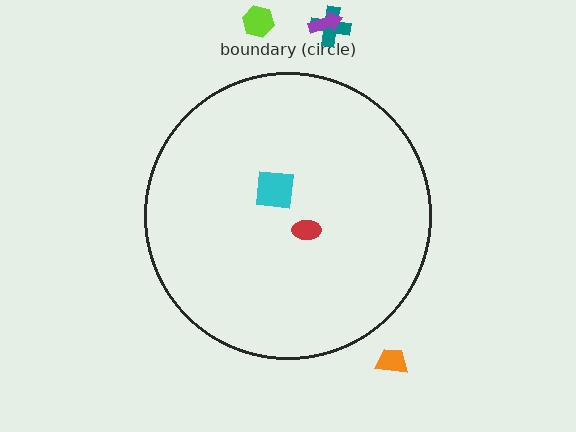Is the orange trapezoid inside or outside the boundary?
Outside.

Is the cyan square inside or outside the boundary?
Inside.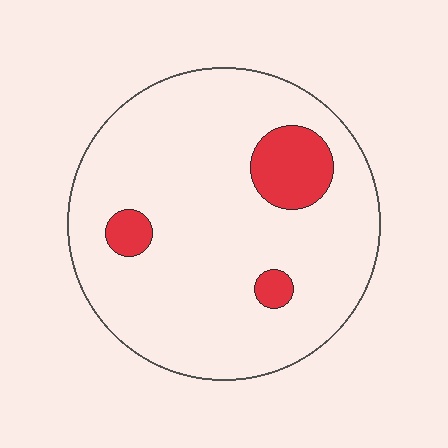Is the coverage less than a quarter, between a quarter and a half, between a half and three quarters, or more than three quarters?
Less than a quarter.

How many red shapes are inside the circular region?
3.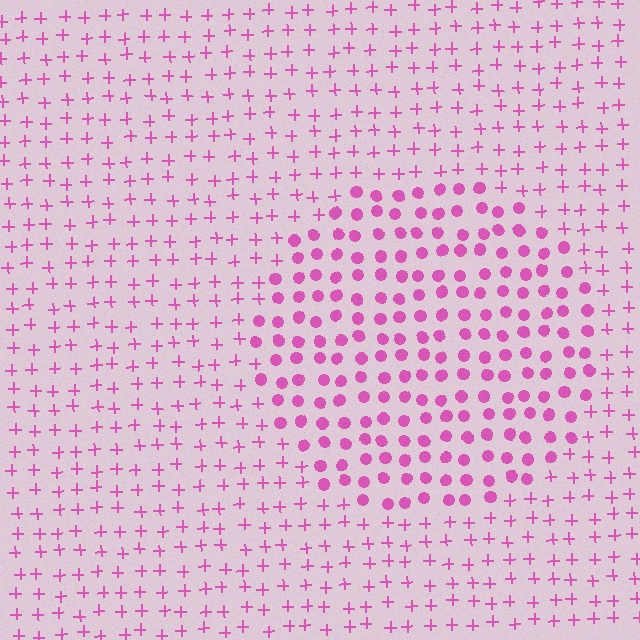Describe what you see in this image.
The image is filled with small pink elements arranged in a uniform grid. A circle-shaped region contains circles, while the surrounding area contains plus signs. The boundary is defined purely by the change in element shape.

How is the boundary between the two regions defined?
The boundary is defined by a change in element shape: circles inside vs. plus signs outside. All elements share the same color and spacing.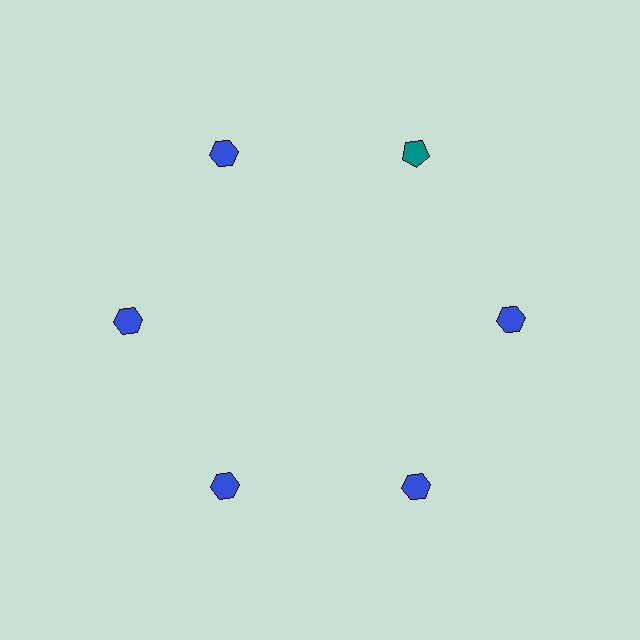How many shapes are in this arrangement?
There are 6 shapes arranged in a ring pattern.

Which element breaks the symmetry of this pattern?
The teal pentagon at roughly the 1 o'clock position breaks the symmetry. All other shapes are blue hexagons.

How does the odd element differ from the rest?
It differs in both color (teal instead of blue) and shape (pentagon instead of hexagon).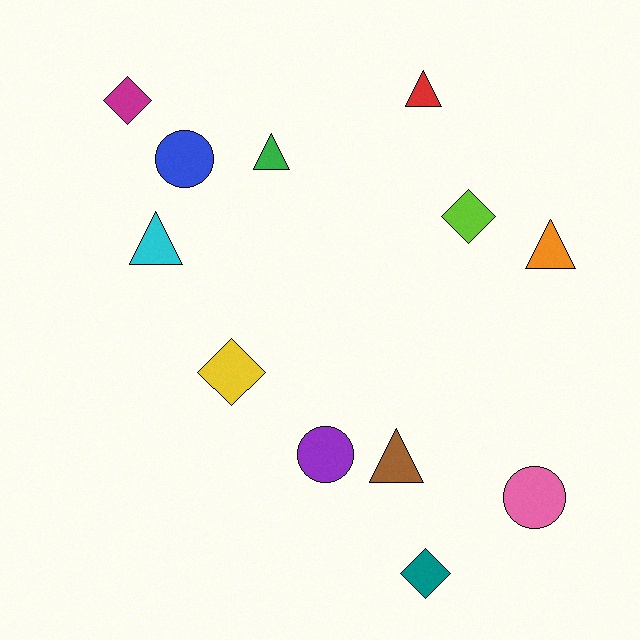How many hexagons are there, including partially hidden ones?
There are no hexagons.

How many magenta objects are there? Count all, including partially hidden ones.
There is 1 magenta object.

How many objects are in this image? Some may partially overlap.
There are 12 objects.